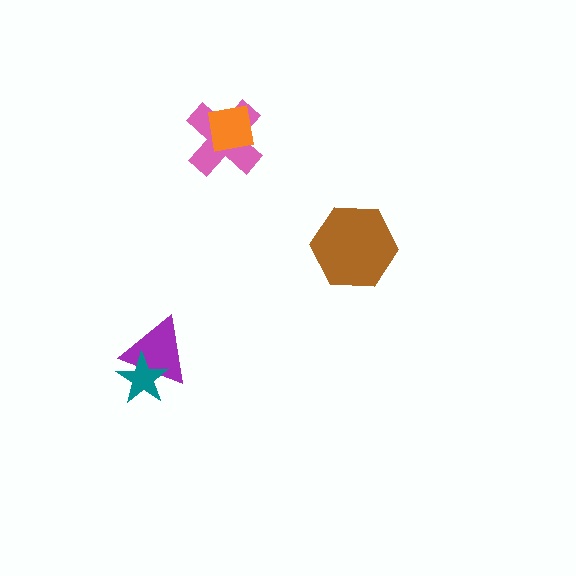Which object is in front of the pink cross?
The orange square is in front of the pink cross.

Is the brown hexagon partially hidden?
No, no other shape covers it.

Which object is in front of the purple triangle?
The teal star is in front of the purple triangle.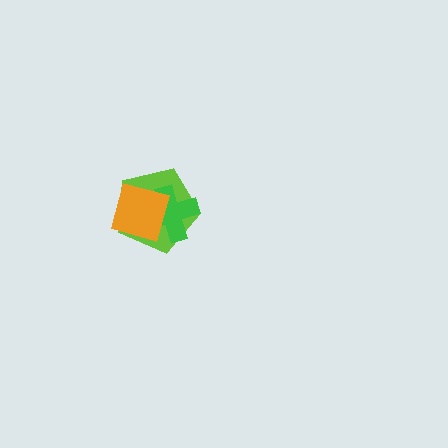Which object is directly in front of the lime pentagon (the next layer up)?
The green cross is directly in front of the lime pentagon.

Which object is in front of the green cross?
The orange diamond is in front of the green cross.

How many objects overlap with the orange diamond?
2 objects overlap with the orange diamond.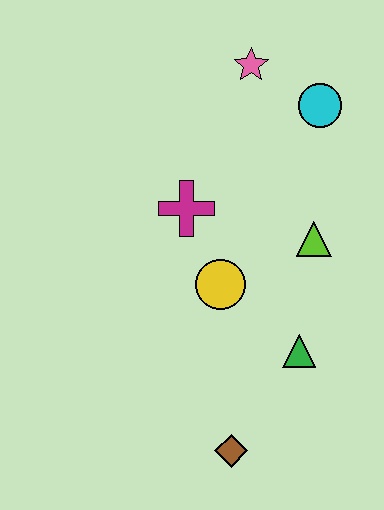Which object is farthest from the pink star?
The brown diamond is farthest from the pink star.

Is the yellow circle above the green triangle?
Yes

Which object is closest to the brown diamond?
The green triangle is closest to the brown diamond.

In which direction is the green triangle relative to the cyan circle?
The green triangle is below the cyan circle.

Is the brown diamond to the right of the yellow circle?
Yes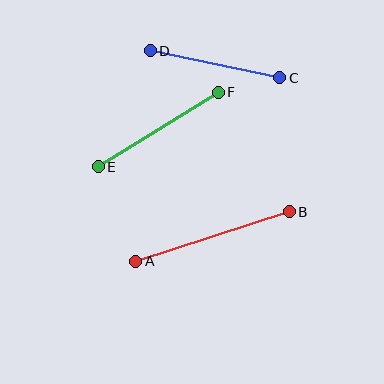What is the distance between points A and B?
The distance is approximately 161 pixels.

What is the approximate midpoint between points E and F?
The midpoint is at approximately (158, 129) pixels.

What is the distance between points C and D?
The distance is approximately 132 pixels.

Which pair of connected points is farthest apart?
Points A and B are farthest apart.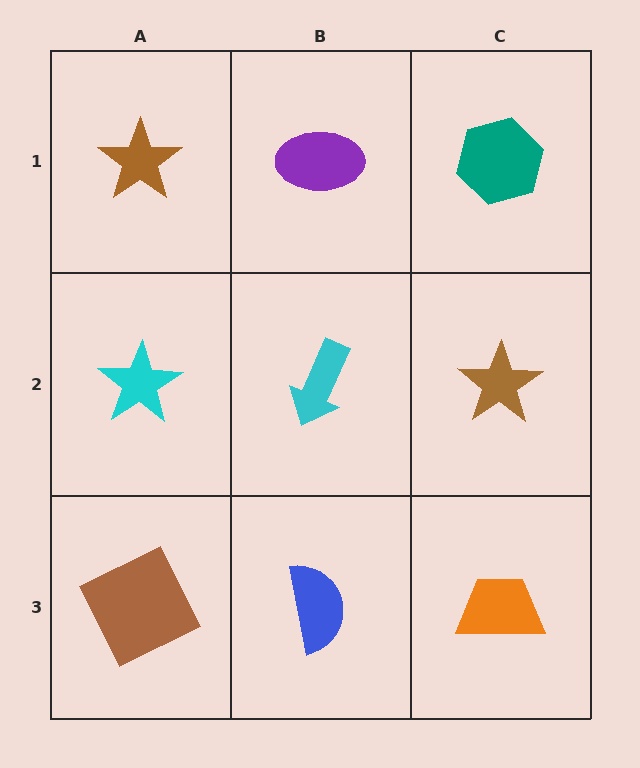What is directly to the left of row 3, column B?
A brown square.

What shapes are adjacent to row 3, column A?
A cyan star (row 2, column A), a blue semicircle (row 3, column B).